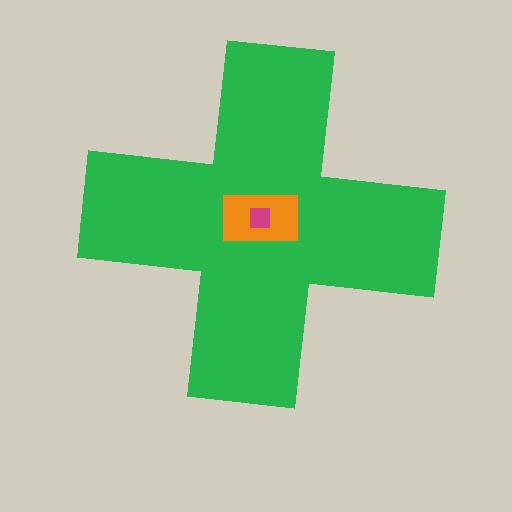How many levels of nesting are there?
3.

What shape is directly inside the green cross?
The orange rectangle.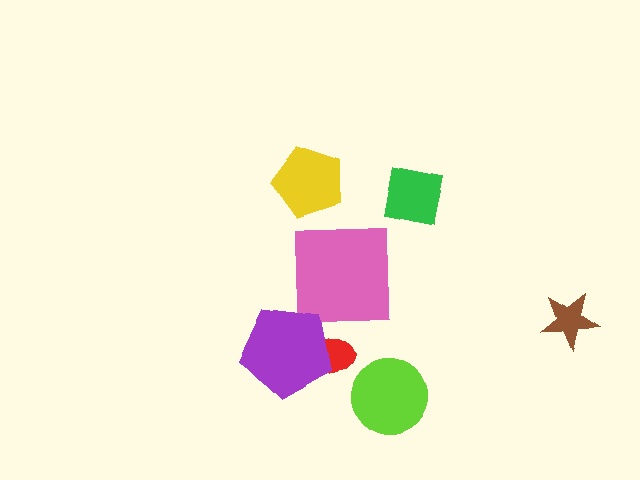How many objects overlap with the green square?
0 objects overlap with the green square.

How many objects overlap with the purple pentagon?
1 object overlaps with the purple pentagon.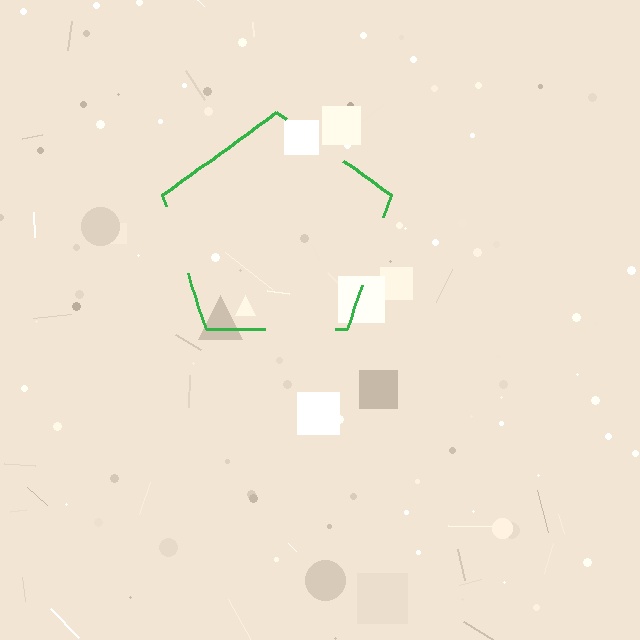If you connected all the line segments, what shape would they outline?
They would outline a pentagon.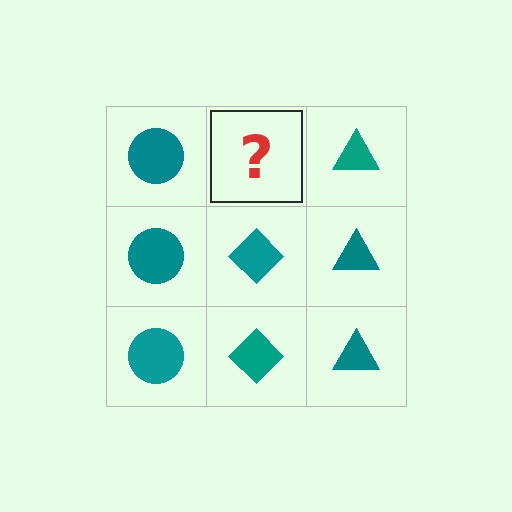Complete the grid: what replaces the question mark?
The question mark should be replaced with a teal diamond.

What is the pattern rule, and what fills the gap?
The rule is that each column has a consistent shape. The gap should be filled with a teal diamond.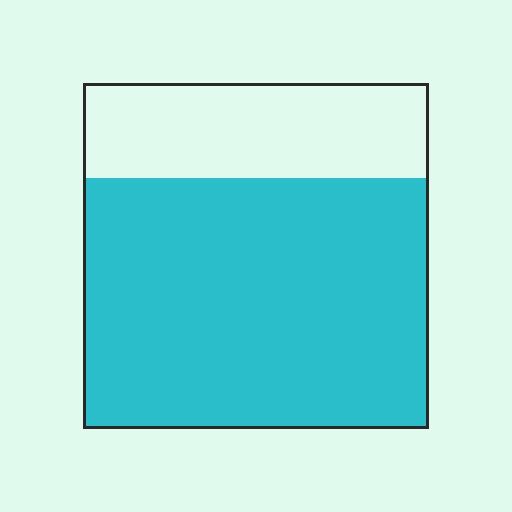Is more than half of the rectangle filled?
Yes.